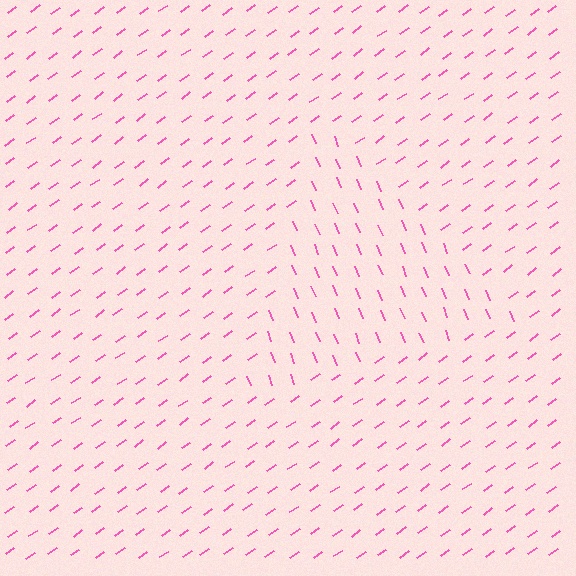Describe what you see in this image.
The image is filled with small pink line segments. A triangle region in the image has lines oriented differently from the surrounding lines, creating a visible texture boundary.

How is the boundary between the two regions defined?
The boundary is defined purely by a change in line orientation (approximately 77 degrees difference). All lines are the same color and thickness.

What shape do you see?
I see a triangle.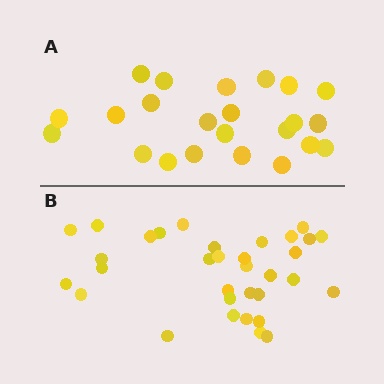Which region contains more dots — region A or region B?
Region B (the bottom region) has more dots.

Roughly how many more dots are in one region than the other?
Region B has roughly 10 or so more dots than region A.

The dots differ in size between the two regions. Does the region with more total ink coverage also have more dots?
No. Region A has more total ink coverage because its dots are larger, but region B actually contains more individual dots. Total area can be misleading — the number of items is what matters here.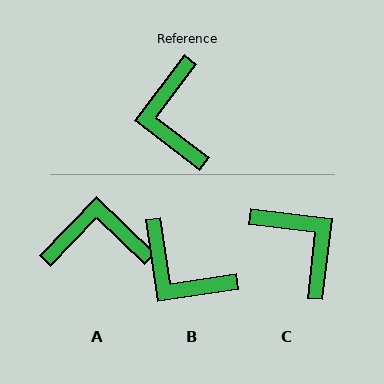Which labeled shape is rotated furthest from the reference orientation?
C, about 149 degrees away.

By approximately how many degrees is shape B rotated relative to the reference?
Approximately 46 degrees counter-clockwise.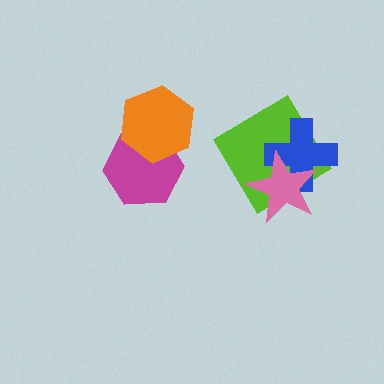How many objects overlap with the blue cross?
2 objects overlap with the blue cross.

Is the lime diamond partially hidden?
Yes, it is partially covered by another shape.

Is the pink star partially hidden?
No, no other shape covers it.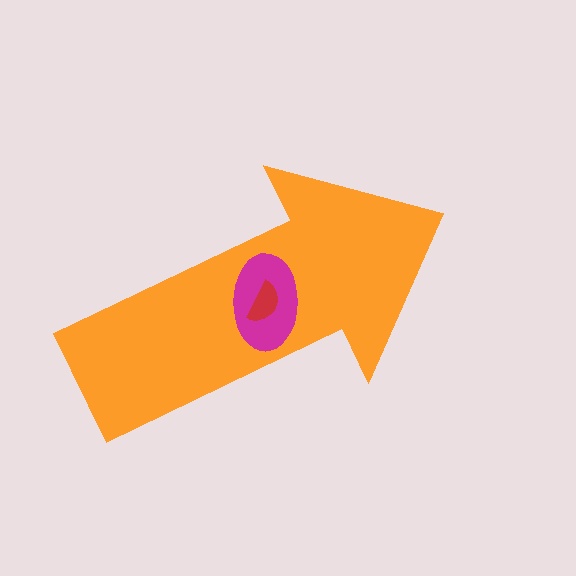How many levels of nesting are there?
3.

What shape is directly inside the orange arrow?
The magenta ellipse.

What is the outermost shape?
The orange arrow.